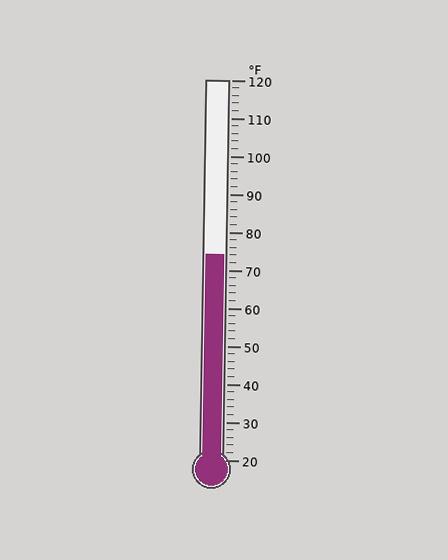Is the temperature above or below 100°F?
The temperature is below 100°F.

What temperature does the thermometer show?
The thermometer shows approximately 74°F.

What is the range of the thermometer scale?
The thermometer scale ranges from 20°F to 120°F.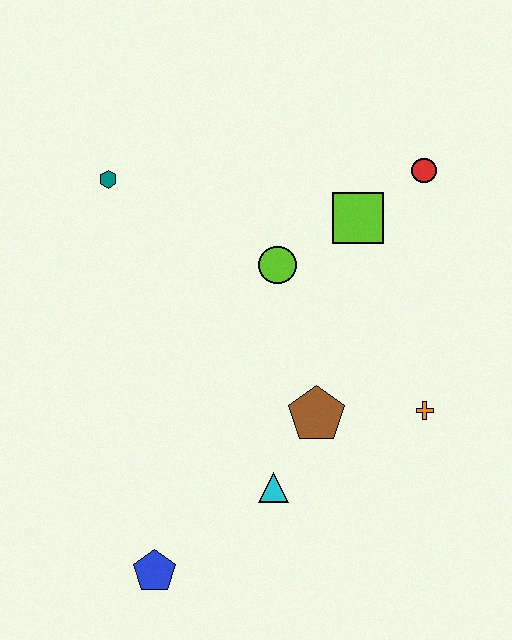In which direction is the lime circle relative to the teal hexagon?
The lime circle is to the right of the teal hexagon.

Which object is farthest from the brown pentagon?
The teal hexagon is farthest from the brown pentagon.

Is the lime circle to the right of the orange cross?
No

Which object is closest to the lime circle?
The lime square is closest to the lime circle.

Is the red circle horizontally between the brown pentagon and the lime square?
No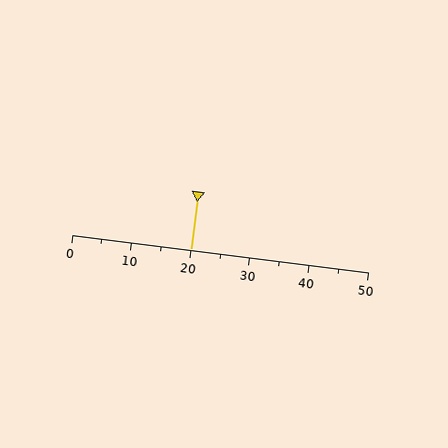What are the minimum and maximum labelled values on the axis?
The axis runs from 0 to 50.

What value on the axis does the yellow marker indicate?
The marker indicates approximately 20.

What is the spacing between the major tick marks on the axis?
The major ticks are spaced 10 apart.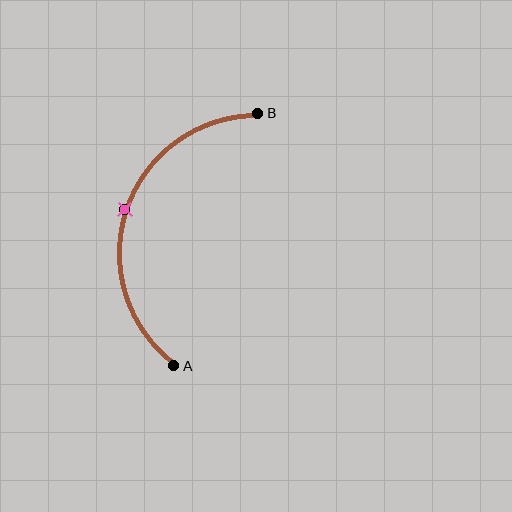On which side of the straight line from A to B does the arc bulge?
The arc bulges to the left of the straight line connecting A and B.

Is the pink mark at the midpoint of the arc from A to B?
Yes. The pink mark lies on the arc at equal arc-length from both A and B — it is the arc midpoint.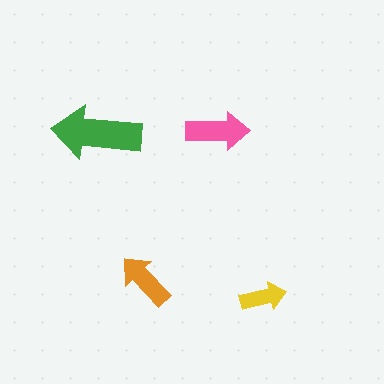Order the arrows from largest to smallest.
the green one, the pink one, the orange one, the yellow one.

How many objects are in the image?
There are 4 objects in the image.